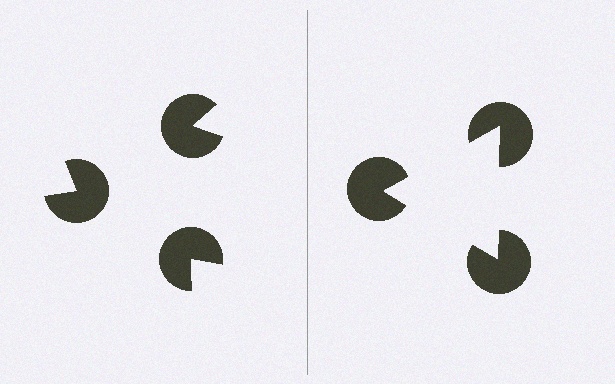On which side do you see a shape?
An illusory triangle appears on the right side. On the left side the wedge cuts are rotated, so no coherent shape forms.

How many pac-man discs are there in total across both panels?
6 — 3 on each side.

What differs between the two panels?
The pac-man discs are positioned identically on both sides; only the wedge orientations differ. On the right they align to a triangle; on the left they are misaligned.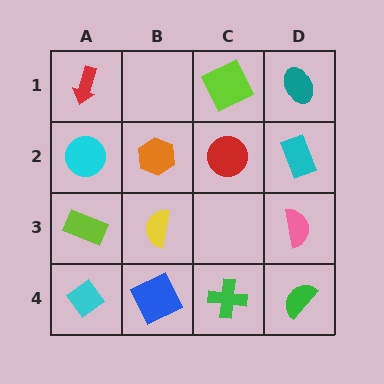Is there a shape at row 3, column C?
No, that cell is empty.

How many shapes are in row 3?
3 shapes.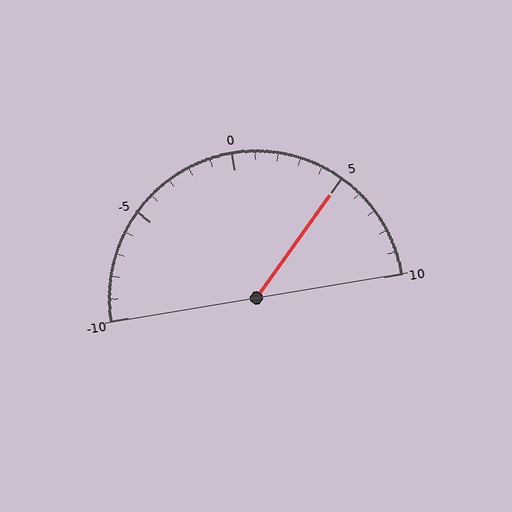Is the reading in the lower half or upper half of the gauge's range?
The reading is in the upper half of the range (-10 to 10).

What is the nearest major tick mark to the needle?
The nearest major tick mark is 5.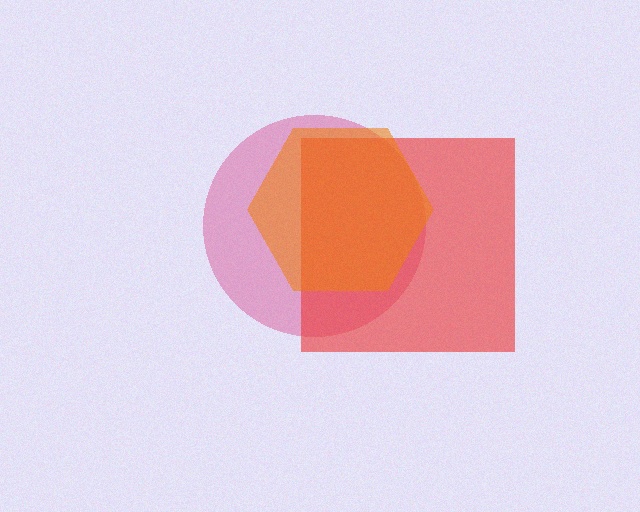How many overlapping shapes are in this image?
There are 3 overlapping shapes in the image.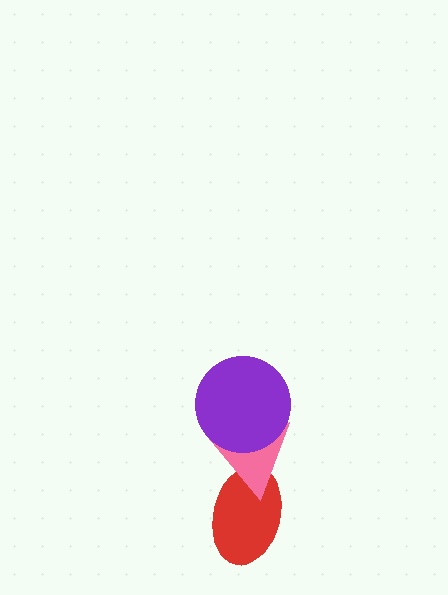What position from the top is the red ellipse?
The red ellipse is 3rd from the top.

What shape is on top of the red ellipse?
The pink triangle is on top of the red ellipse.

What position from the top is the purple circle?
The purple circle is 1st from the top.